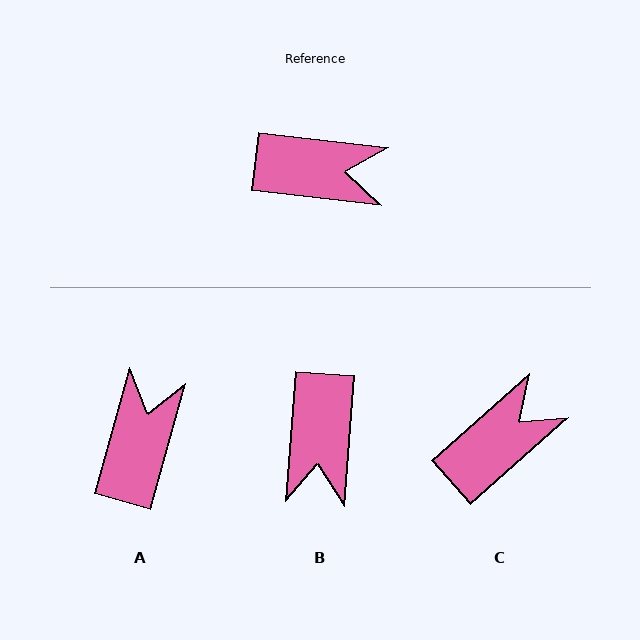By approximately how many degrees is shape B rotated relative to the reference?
Approximately 88 degrees clockwise.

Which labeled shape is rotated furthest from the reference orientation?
B, about 88 degrees away.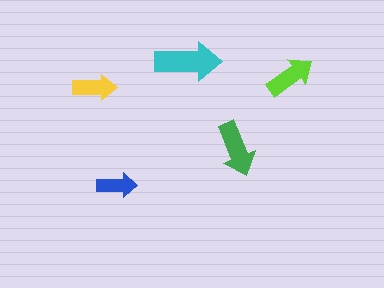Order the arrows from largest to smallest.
the cyan one, the green one, the lime one, the yellow one, the blue one.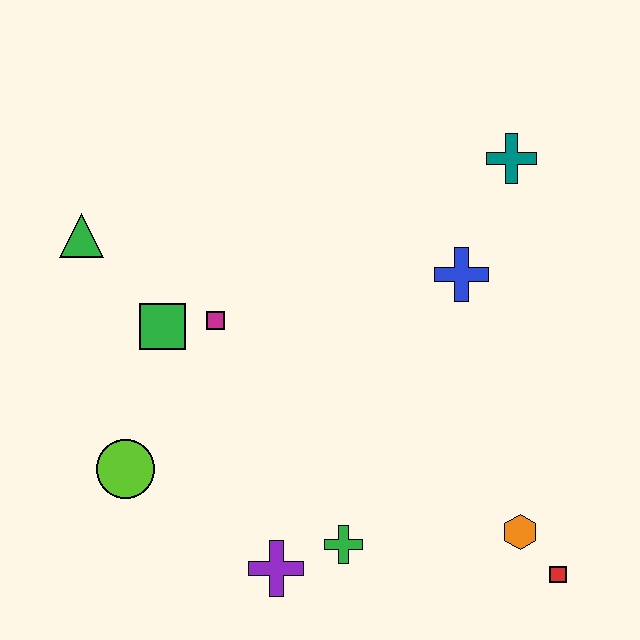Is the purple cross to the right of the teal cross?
No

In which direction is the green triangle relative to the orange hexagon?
The green triangle is to the left of the orange hexagon.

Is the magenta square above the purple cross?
Yes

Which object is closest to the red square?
The orange hexagon is closest to the red square.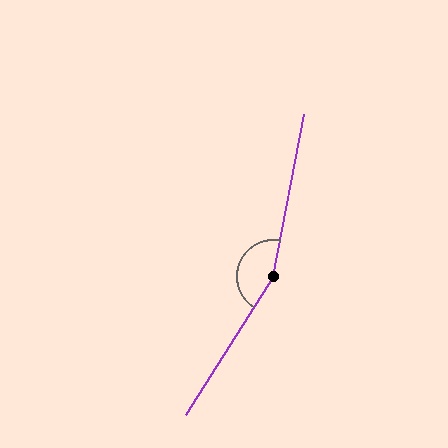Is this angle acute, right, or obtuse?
It is obtuse.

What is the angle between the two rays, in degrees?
Approximately 159 degrees.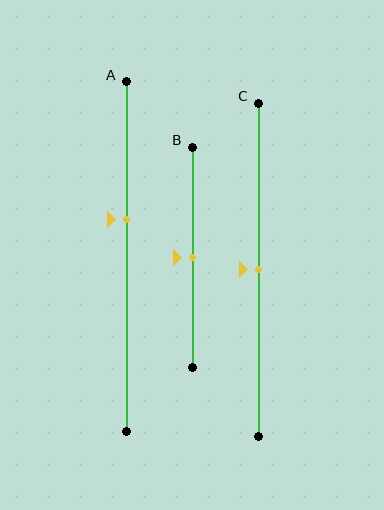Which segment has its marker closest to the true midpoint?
Segment B has its marker closest to the true midpoint.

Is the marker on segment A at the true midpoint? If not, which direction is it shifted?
No, the marker on segment A is shifted upward by about 11% of the segment length.